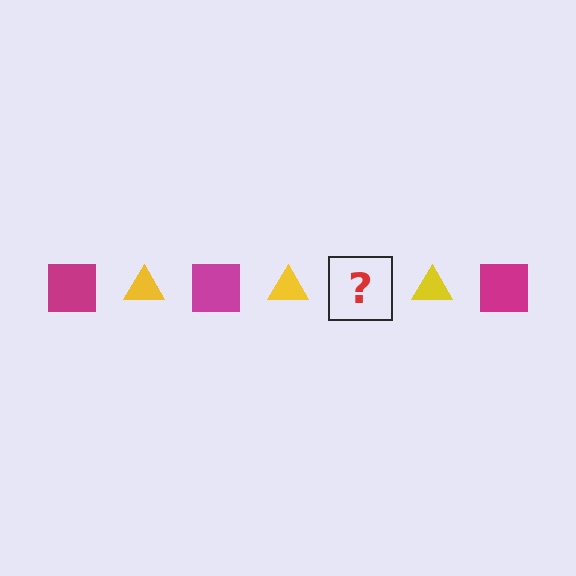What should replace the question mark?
The question mark should be replaced with a magenta square.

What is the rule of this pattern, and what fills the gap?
The rule is that the pattern alternates between magenta square and yellow triangle. The gap should be filled with a magenta square.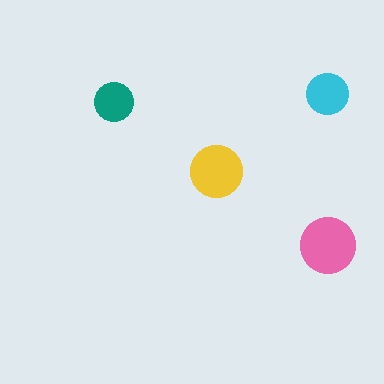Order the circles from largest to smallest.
the pink one, the yellow one, the cyan one, the teal one.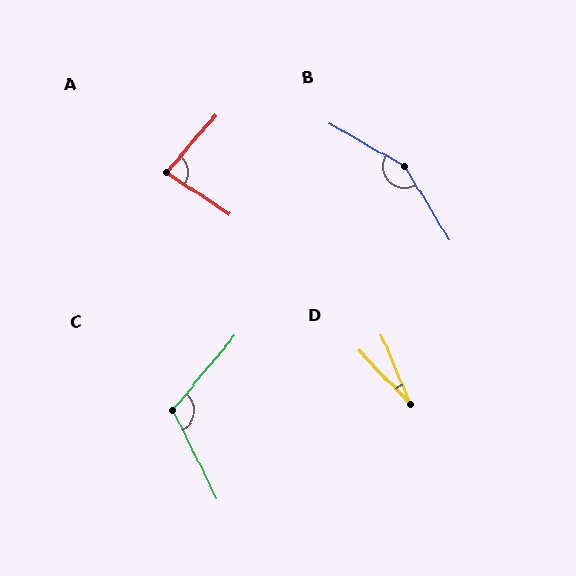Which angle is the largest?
B, at approximately 151 degrees.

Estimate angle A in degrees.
Approximately 82 degrees.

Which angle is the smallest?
D, at approximately 21 degrees.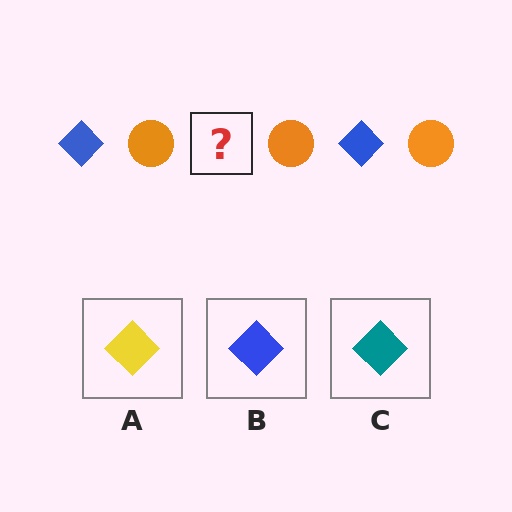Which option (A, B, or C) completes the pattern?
B.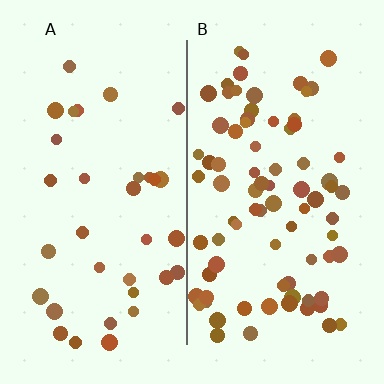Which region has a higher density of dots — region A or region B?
B (the right).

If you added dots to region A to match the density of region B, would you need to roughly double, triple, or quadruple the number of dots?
Approximately double.